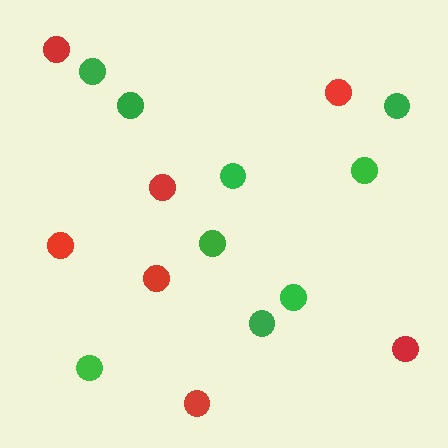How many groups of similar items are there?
There are 2 groups: one group of green circles (9) and one group of red circles (7).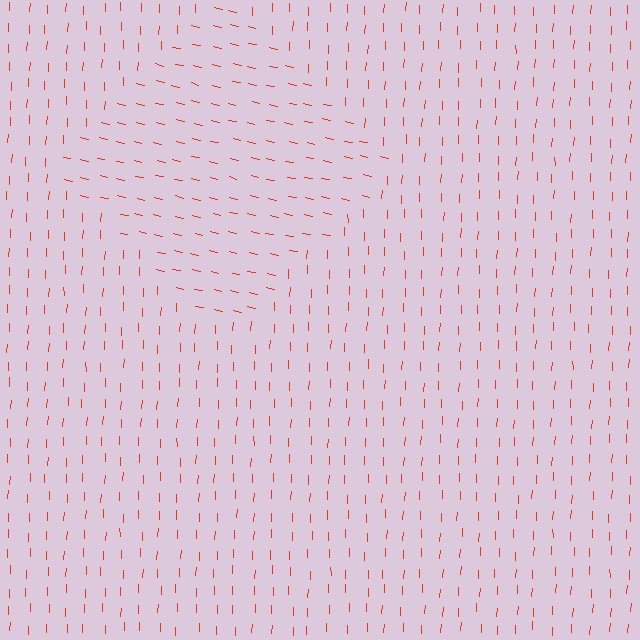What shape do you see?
I see a diamond.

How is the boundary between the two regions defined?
The boundary is defined purely by a change in line orientation (approximately 79 degrees difference). All lines are the same color and thickness.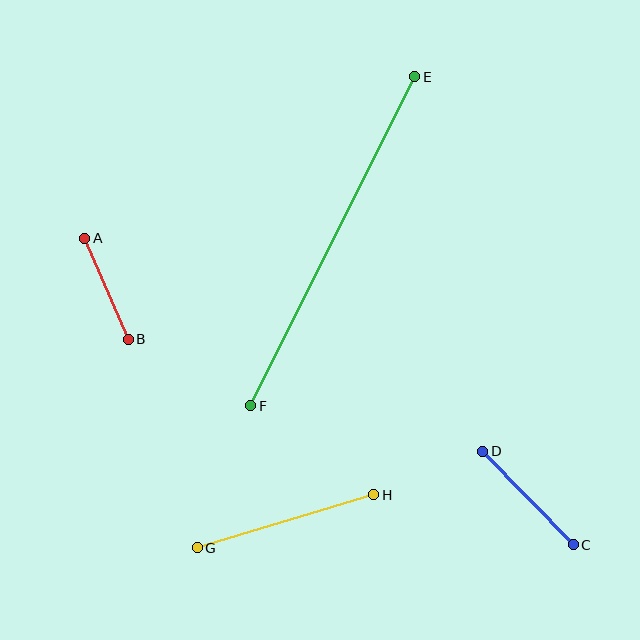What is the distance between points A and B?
The distance is approximately 110 pixels.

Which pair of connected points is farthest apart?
Points E and F are farthest apart.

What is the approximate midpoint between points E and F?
The midpoint is at approximately (333, 241) pixels.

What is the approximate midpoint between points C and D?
The midpoint is at approximately (528, 498) pixels.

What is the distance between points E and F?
The distance is approximately 367 pixels.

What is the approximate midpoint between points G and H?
The midpoint is at approximately (285, 521) pixels.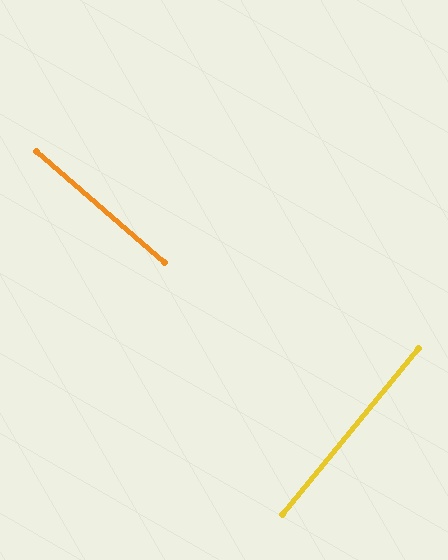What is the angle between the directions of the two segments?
Approximately 88 degrees.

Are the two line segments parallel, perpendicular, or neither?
Perpendicular — they meet at approximately 88°.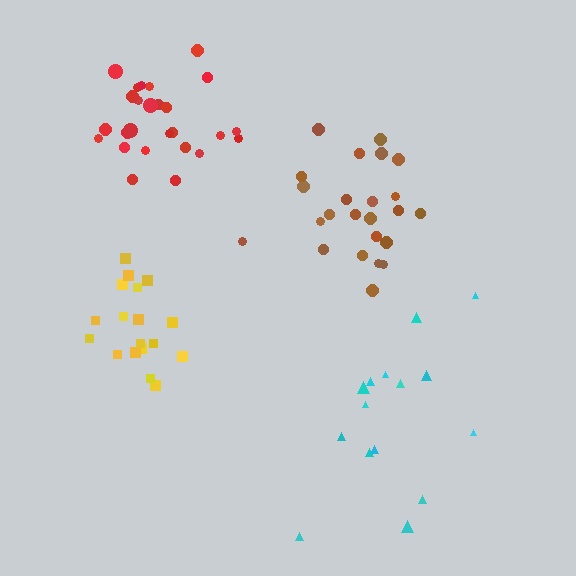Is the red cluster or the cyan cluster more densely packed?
Red.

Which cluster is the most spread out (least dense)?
Cyan.